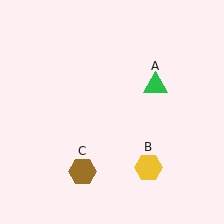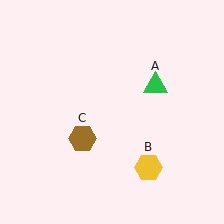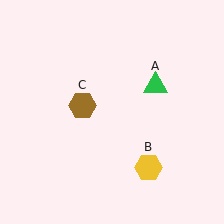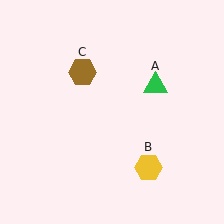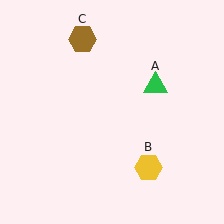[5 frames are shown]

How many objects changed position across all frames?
1 object changed position: brown hexagon (object C).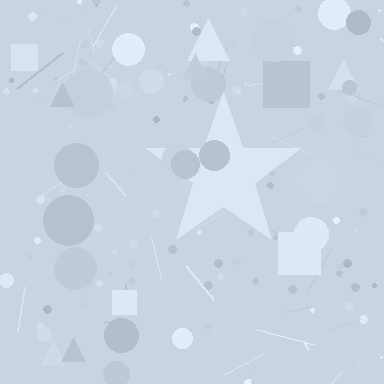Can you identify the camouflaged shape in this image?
The camouflaged shape is a star.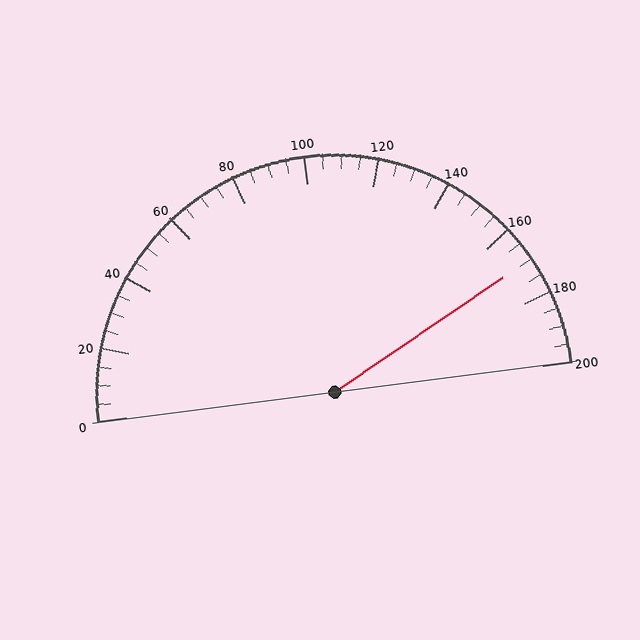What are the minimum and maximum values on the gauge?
The gauge ranges from 0 to 200.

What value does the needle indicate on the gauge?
The needle indicates approximately 170.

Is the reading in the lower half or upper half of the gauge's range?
The reading is in the upper half of the range (0 to 200).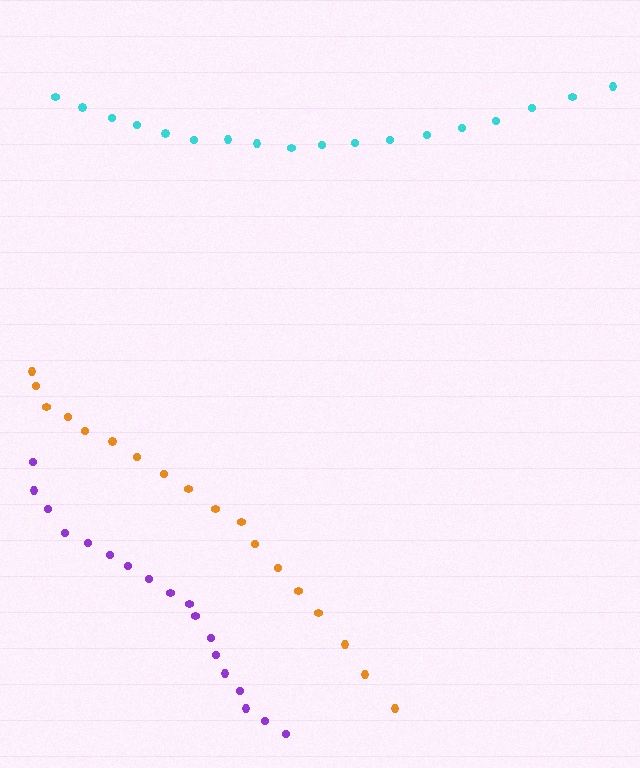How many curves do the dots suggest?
There are 3 distinct paths.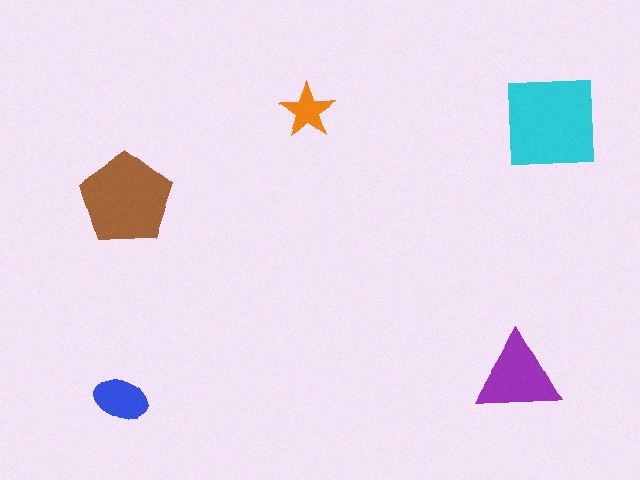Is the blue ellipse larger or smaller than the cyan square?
Smaller.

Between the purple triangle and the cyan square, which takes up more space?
The cyan square.